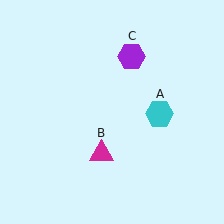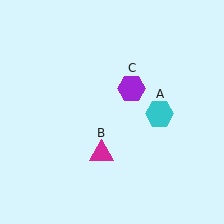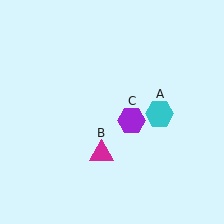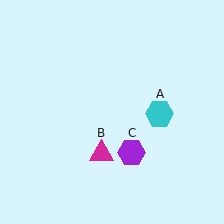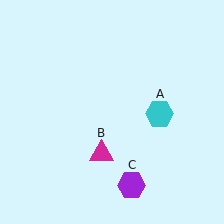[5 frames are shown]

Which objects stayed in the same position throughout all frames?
Cyan hexagon (object A) and magenta triangle (object B) remained stationary.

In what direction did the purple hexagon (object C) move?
The purple hexagon (object C) moved down.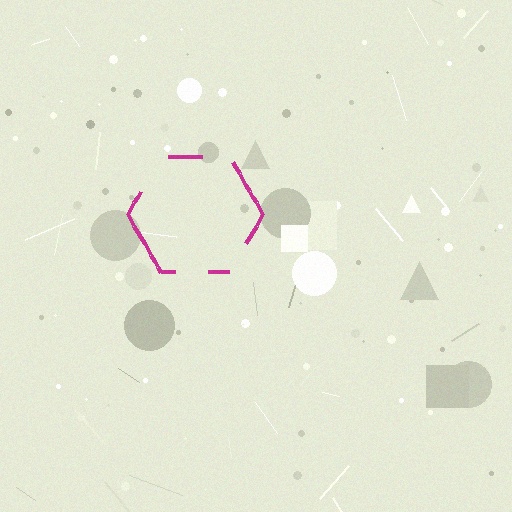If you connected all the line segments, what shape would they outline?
They would outline a hexagon.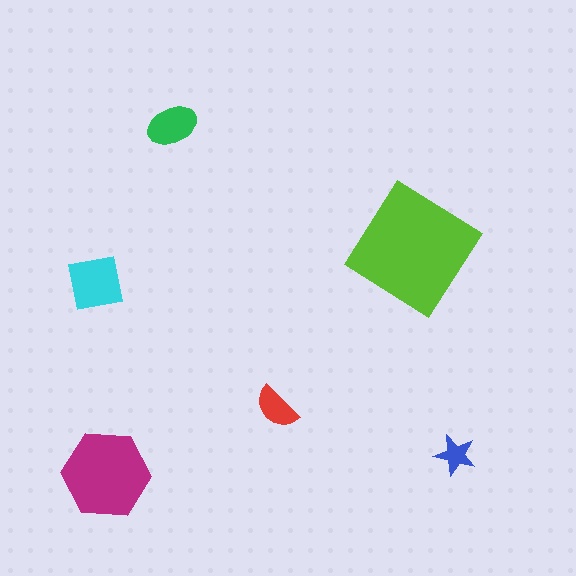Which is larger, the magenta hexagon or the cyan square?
The magenta hexagon.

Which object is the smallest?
The blue star.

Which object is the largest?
The lime diamond.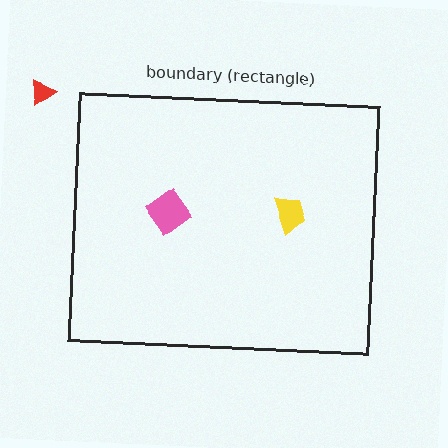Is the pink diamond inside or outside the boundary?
Inside.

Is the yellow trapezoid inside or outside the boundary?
Inside.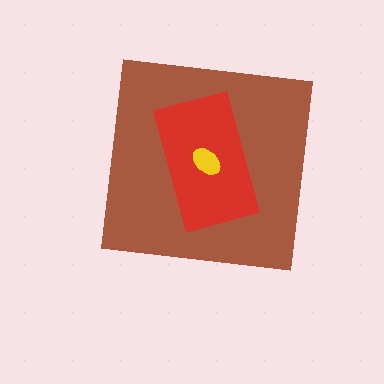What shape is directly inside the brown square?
The red rectangle.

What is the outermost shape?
The brown square.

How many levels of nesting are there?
3.